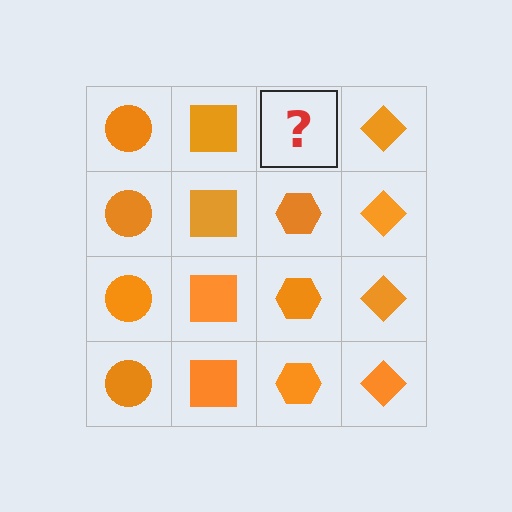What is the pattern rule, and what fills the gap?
The rule is that each column has a consistent shape. The gap should be filled with an orange hexagon.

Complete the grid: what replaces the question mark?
The question mark should be replaced with an orange hexagon.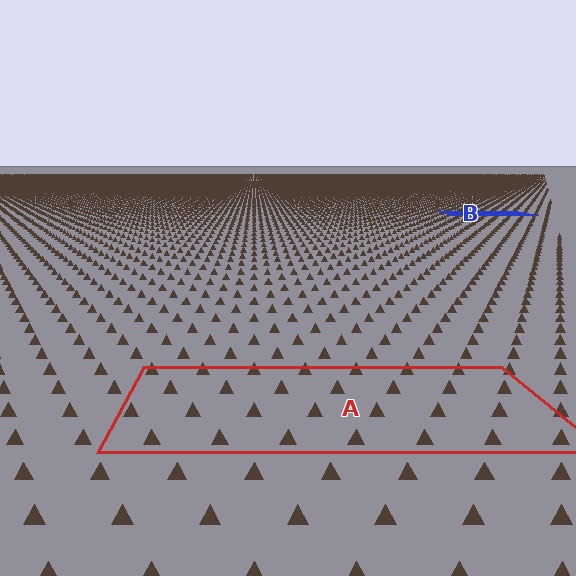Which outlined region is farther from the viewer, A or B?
Region B is farther from the viewer — the texture elements inside it appear smaller and more densely packed.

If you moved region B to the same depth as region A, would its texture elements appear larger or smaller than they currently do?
They would appear larger. At a closer depth, the same texture elements are projected at a bigger on-screen size.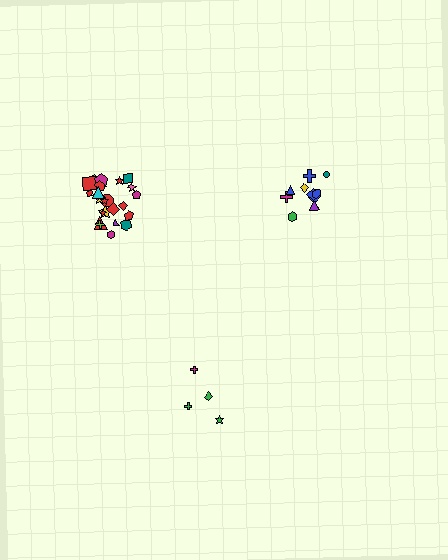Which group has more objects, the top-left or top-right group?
The top-left group.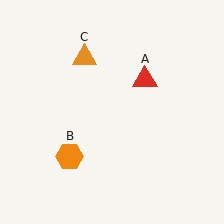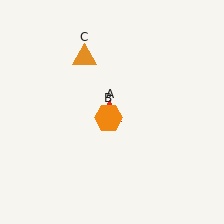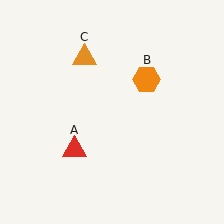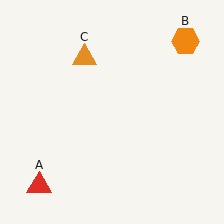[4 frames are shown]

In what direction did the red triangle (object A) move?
The red triangle (object A) moved down and to the left.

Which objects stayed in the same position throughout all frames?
Orange triangle (object C) remained stationary.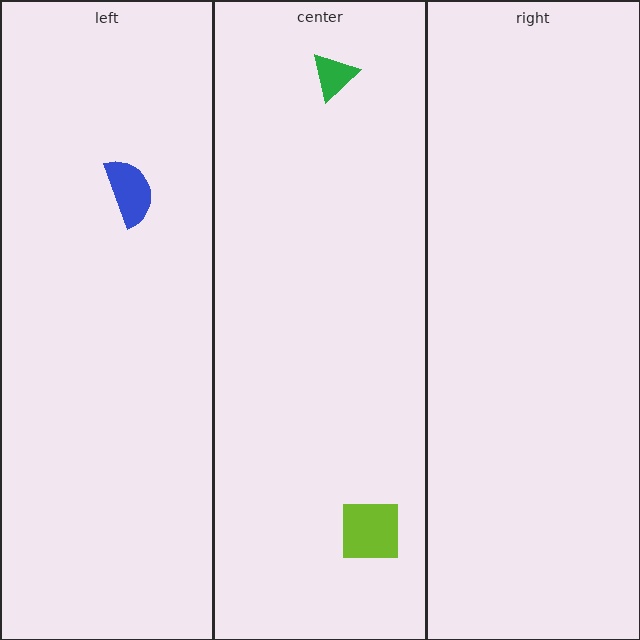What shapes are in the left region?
The blue semicircle.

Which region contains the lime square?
The center region.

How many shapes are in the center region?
2.